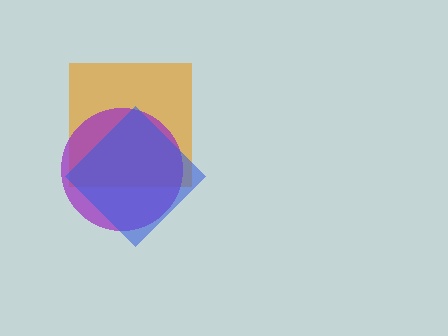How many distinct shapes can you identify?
There are 3 distinct shapes: an orange square, a purple circle, a blue diamond.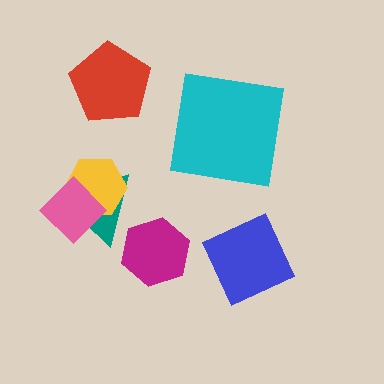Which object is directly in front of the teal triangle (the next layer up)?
The yellow hexagon is directly in front of the teal triangle.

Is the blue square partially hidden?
No, no other shape covers it.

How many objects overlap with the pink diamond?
2 objects overlap with the pink diamond.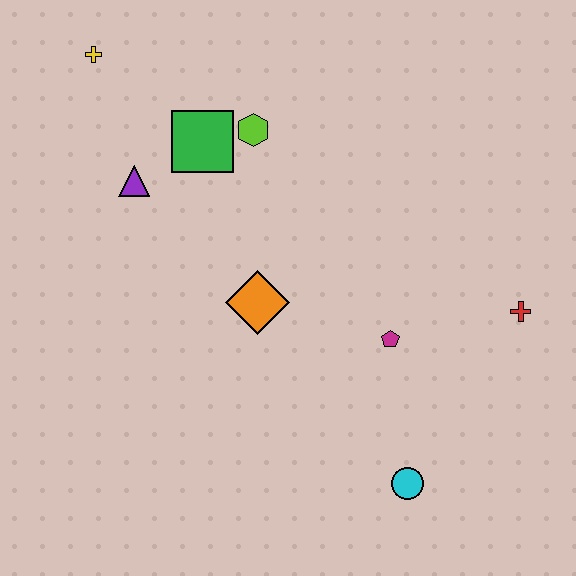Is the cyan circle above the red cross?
No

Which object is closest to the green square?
The lime hexagon is closest to the green square.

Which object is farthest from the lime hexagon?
The cyan circle is farthest from the lime hexagon.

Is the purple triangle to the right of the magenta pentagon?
No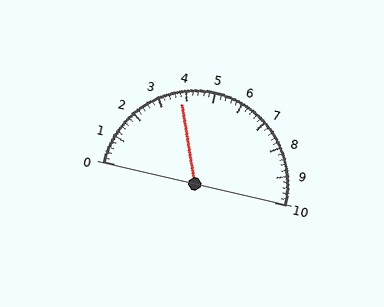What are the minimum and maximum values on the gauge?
The gauge ranges from 0 to 10.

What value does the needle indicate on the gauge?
The needle indicates approximately 3.8.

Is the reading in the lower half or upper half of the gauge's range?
The reading is in the lower half of the range (0 to 10).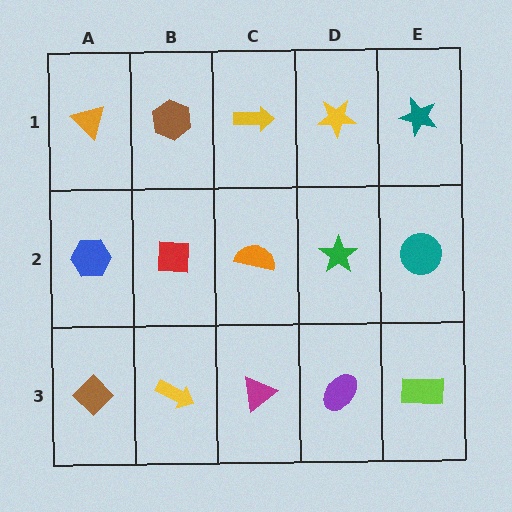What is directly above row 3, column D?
A green star.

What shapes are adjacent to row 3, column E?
A teal circle (row 2, column E), a purple ellipse (row 3, column D).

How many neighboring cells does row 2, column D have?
4.